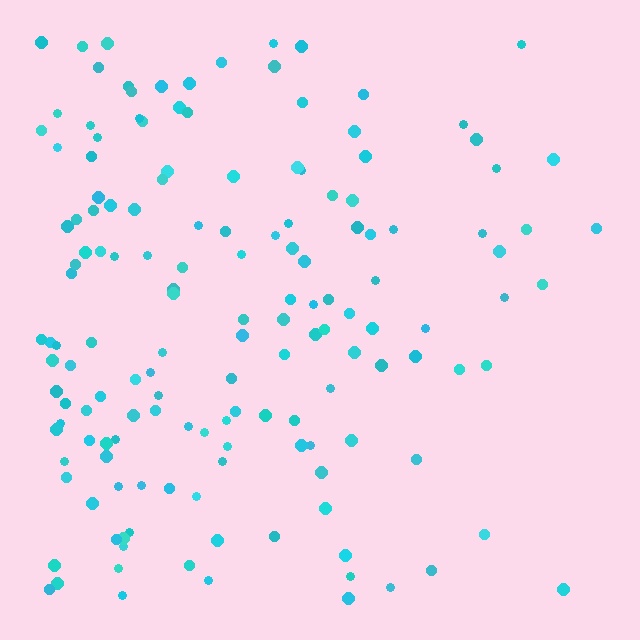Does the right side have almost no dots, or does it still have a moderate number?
Still a moderate number, just noticeably fewer than the left.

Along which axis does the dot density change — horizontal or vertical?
Horizontal.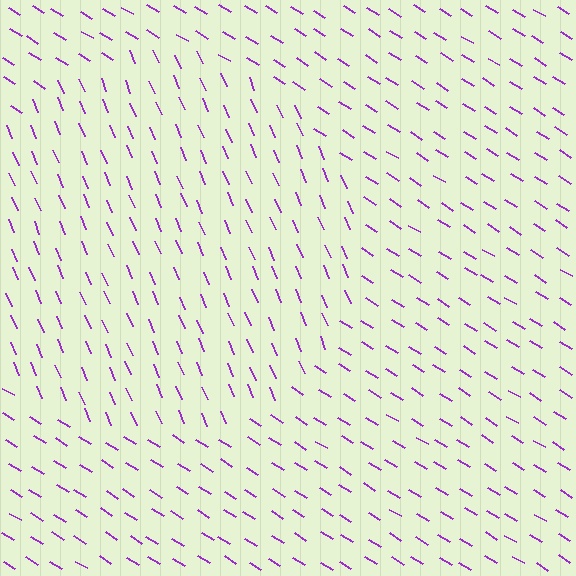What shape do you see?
I see a circle.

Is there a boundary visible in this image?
Yes, there is a texture boundary formed by a change in line orientation.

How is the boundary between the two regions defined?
The boundary is defined purely by a change in line orientation (approximately 35 degrees difference). All lines are the same color and thickness.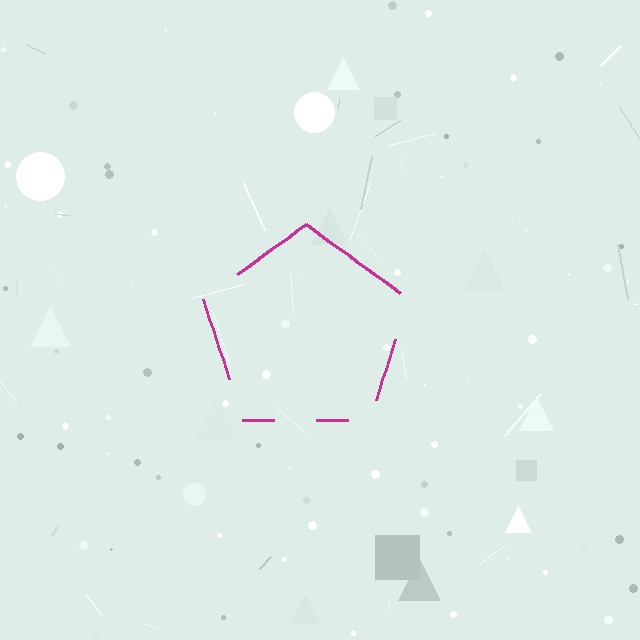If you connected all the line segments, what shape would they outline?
They would outline a pentagon.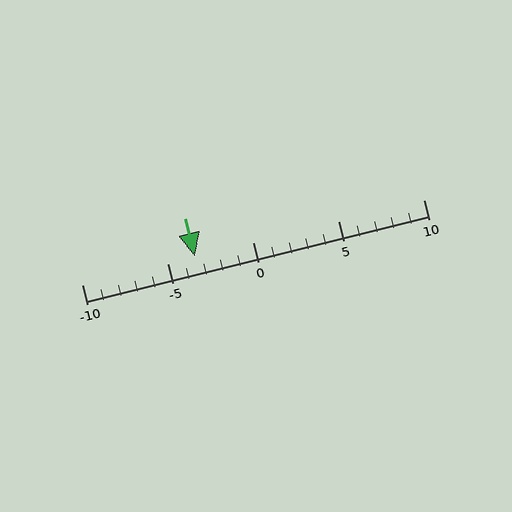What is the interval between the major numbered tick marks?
The major tick marks are spaced 5 units apart.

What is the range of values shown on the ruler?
The ruler shows values from -10 to 10.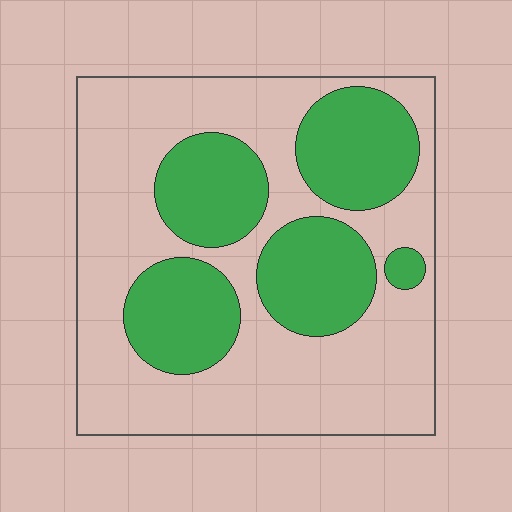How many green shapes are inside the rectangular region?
5.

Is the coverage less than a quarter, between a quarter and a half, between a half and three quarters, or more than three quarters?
Between a quarter and a half.